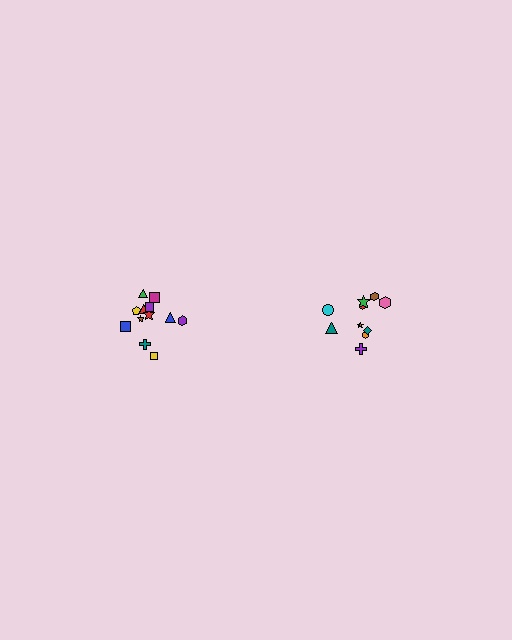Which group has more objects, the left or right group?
The left group.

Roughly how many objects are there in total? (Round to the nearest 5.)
Roughly 20 objects in total.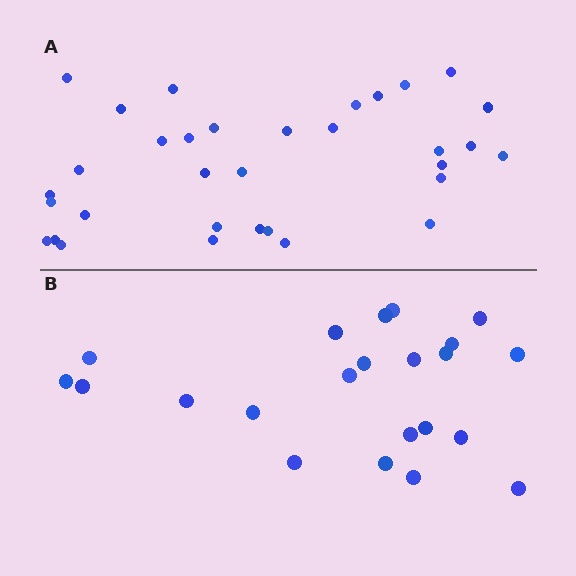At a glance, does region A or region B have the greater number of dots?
Region A (the top region) has more dots.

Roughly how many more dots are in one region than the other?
Region A has roughly 12 or so more dots than region B.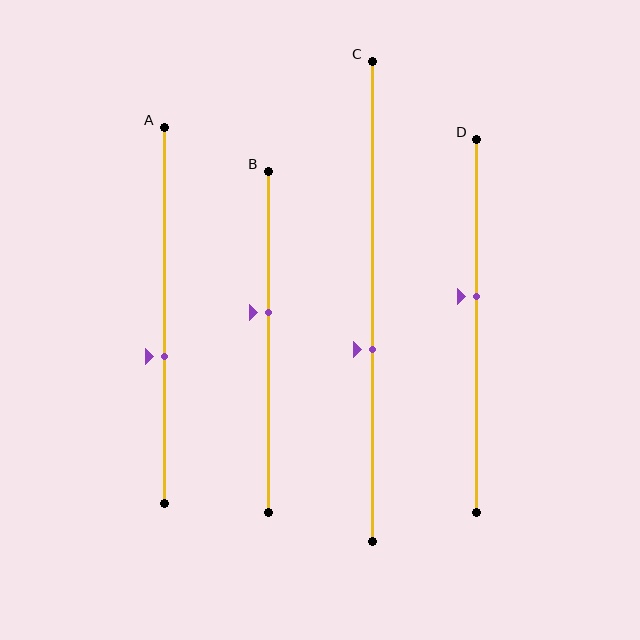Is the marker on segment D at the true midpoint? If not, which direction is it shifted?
No, the marker on segment D is shifted upward by about 8% of the segment length.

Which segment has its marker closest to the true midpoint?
Segment D has its marker closest to the true midpoint.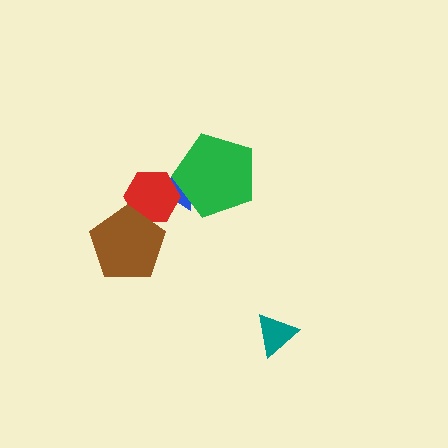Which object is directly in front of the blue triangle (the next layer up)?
The red hexagon is directly in front of the blue triangle.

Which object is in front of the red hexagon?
The brown pentagon is in front of the red hexagon.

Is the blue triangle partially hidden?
Yes, it is partially covered by another shape.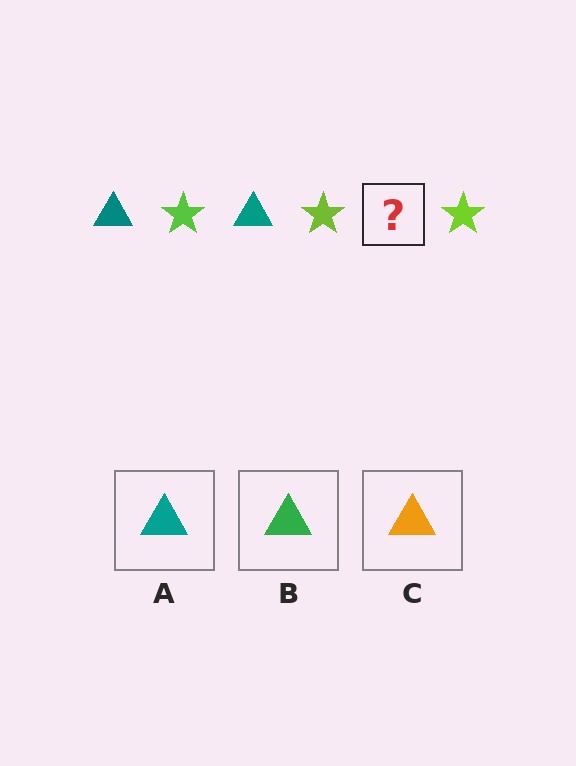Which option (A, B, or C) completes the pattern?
A.